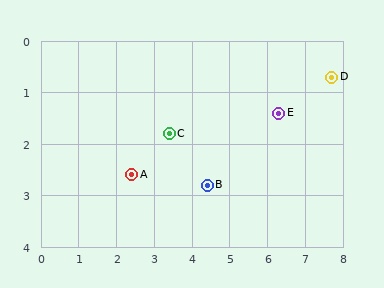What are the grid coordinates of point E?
Point E is at approximately (6.3, 1.4).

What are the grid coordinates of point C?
Point C is at approximately (3.4, 1.8).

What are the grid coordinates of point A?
Point A is at approximately (2.4, 2.6).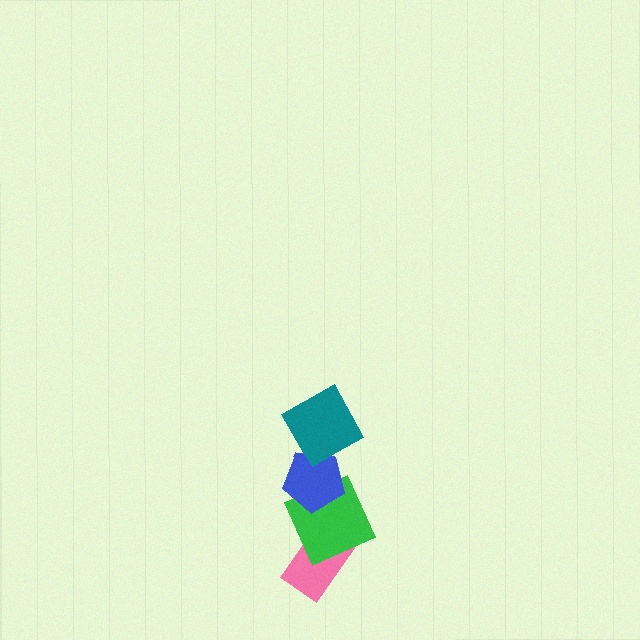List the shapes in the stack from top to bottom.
From top to bottom: the teal square, the blue pentagon, the green square, the pink rectangle.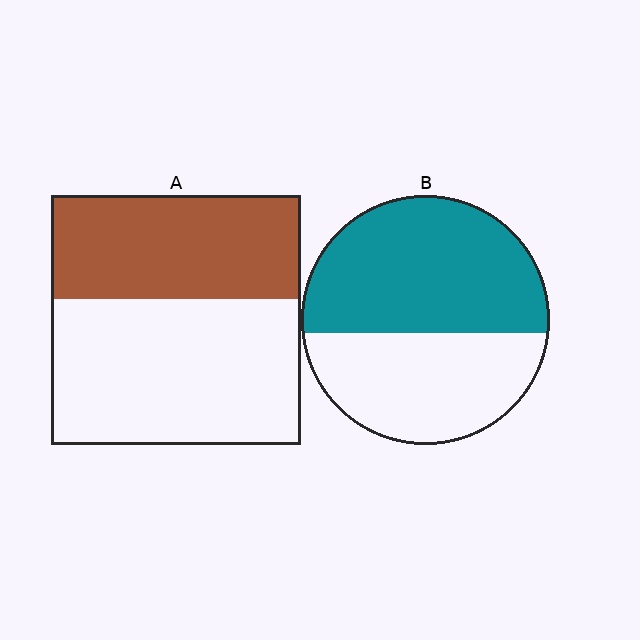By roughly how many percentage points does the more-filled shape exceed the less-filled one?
By roughly 15 percentage points (B over A).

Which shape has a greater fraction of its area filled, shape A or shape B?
Shape B.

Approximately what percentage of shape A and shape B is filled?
A is approximately 40% and B is approximately 55%.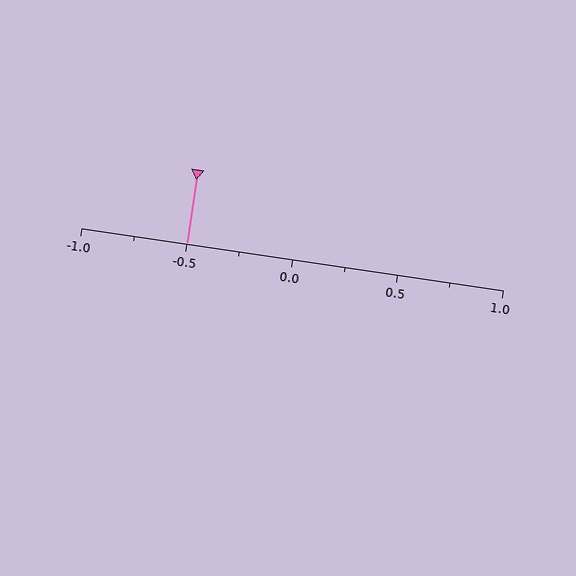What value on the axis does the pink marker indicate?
The marker indicates approximately -0.5.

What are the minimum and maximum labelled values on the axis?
The axis runs from -1.0 to 1.0.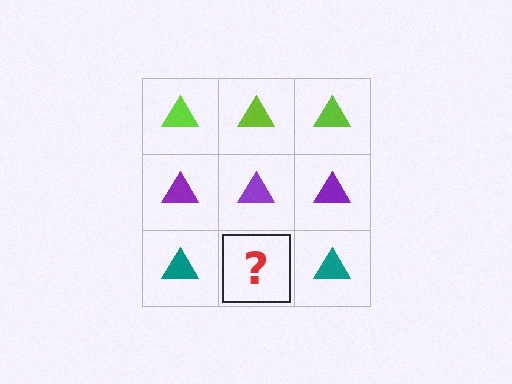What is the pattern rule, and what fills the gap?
The rule is that each row has a consistent color. The gap should be filled with a teal triangle.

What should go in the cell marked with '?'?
The missing cell should contain a teal triangle.